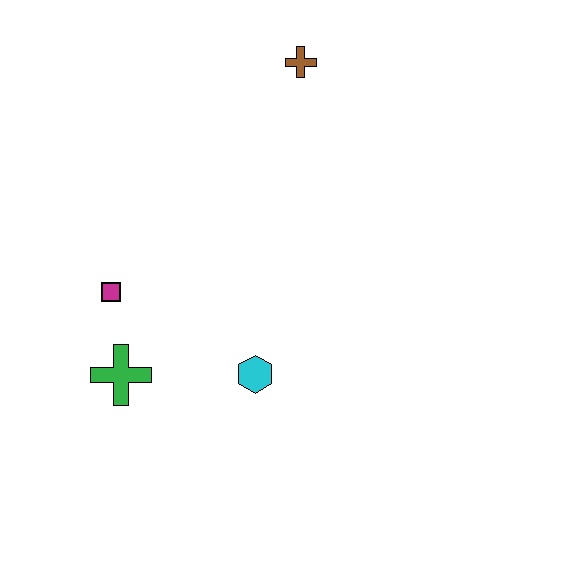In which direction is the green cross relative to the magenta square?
The green cross is below the magenta square.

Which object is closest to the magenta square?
The green cross is closest to the magenta square.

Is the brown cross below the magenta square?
No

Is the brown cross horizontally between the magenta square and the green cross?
No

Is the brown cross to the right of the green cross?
Yes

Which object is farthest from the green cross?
The brown cross is farthest from the green cross.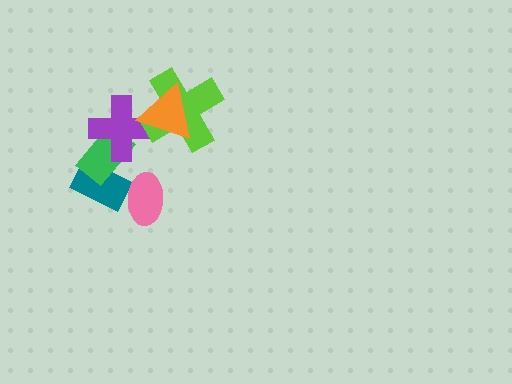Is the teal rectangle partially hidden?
Yes, it is partially covered by another shape.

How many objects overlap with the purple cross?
3 objects overlap with the purple cross.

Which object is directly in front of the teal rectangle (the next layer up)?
The green rectangle is directly in front of the teal rectangle.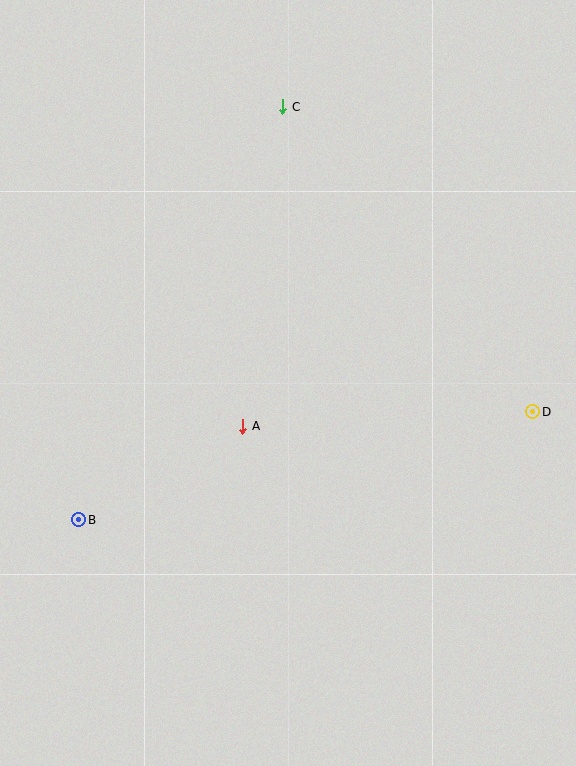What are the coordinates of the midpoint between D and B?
The midpoint between D and B is at (306, 466).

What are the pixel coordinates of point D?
Point D is at (533, 412).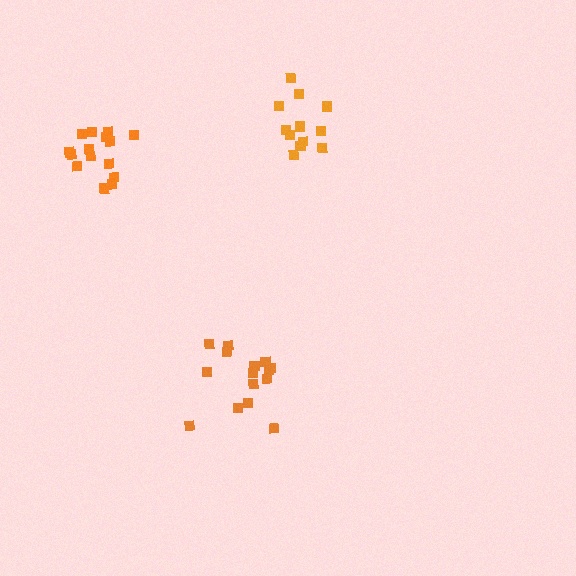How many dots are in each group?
Group 1: 15 dots, Group 2: 12 dots, Group 3: 15 dots (42 total).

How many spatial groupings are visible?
There are 3 spatial groupings.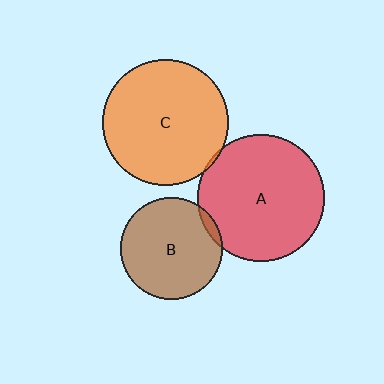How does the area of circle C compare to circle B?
Approximately 1.5 times.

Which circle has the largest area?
Circle A (red).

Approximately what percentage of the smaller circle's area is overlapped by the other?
Approximately 5%.